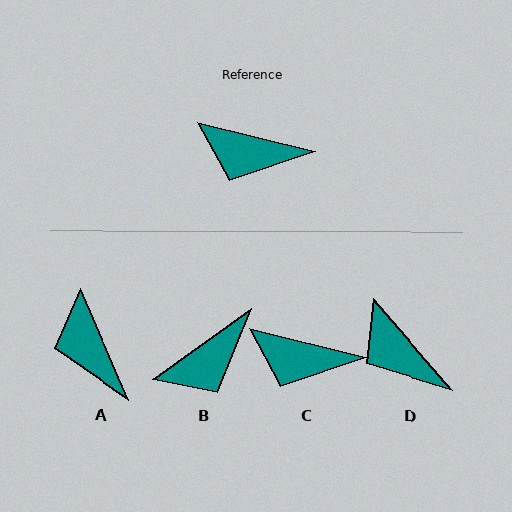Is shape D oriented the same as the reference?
No, it is off by about 35 degrees.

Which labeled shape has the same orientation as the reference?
C.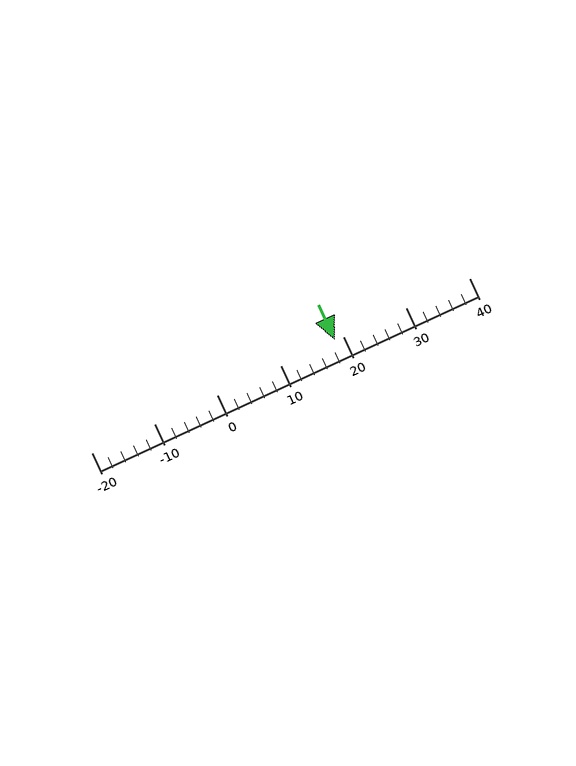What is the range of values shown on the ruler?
The ruler shows values from -20 to 40.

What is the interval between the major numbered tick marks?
The major tick marks are spaced 10 units apart.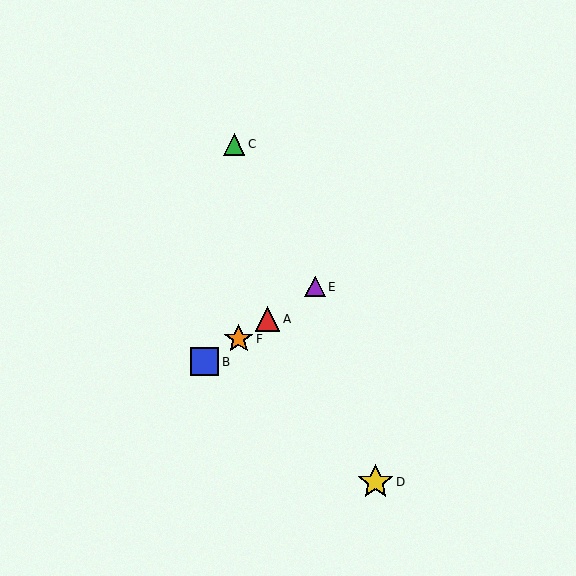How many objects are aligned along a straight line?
4 objects (A, B, E, F) are aligned along a straight line.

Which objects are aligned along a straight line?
Objects A, B, E, F are aligned along a straight line.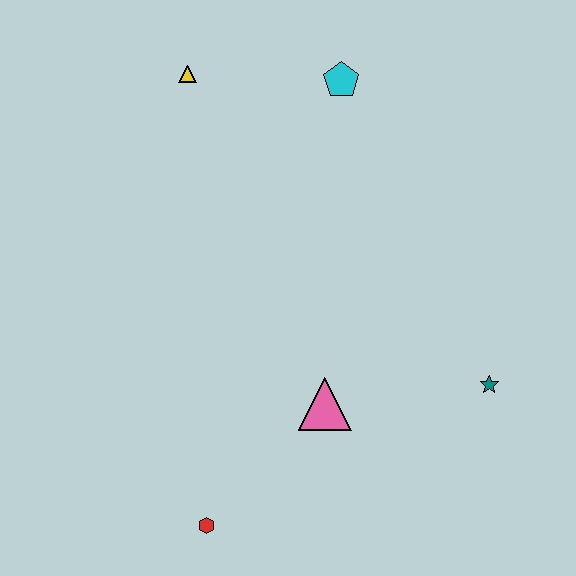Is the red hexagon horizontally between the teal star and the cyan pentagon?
No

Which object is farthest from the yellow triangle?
The red hexagon is farthest from the yellow triangle.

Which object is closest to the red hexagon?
The pink triangle is closest to the red hexagon.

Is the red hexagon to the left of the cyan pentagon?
Yes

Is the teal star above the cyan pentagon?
No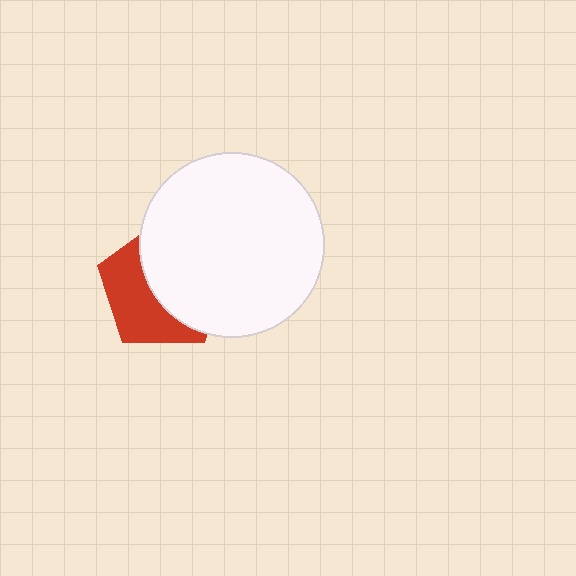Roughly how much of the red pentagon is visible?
A small part of it is visible (roughly 44%).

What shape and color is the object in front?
The object in front is a white circle.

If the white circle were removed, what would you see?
You would see the complete red pentagon.